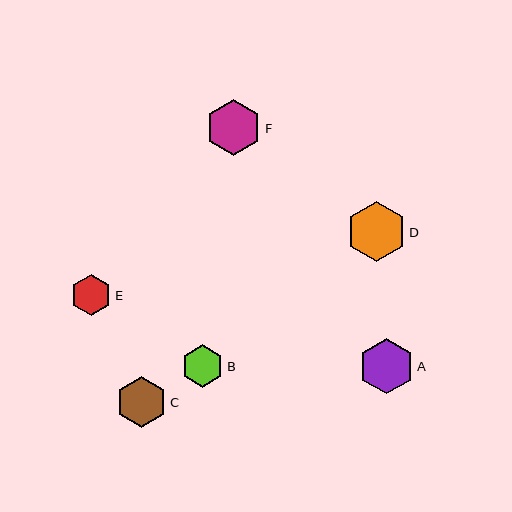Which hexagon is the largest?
Hexagon D is the largest with a size of approximately 60 pixels.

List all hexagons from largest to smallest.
From largest to smallest: D, F, A, C, B, E.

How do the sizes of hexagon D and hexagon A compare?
Hexagon D and hexagon A are approximately the same size.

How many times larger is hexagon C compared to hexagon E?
Hexagon C is approximately 1.2 times the size of hexagon E.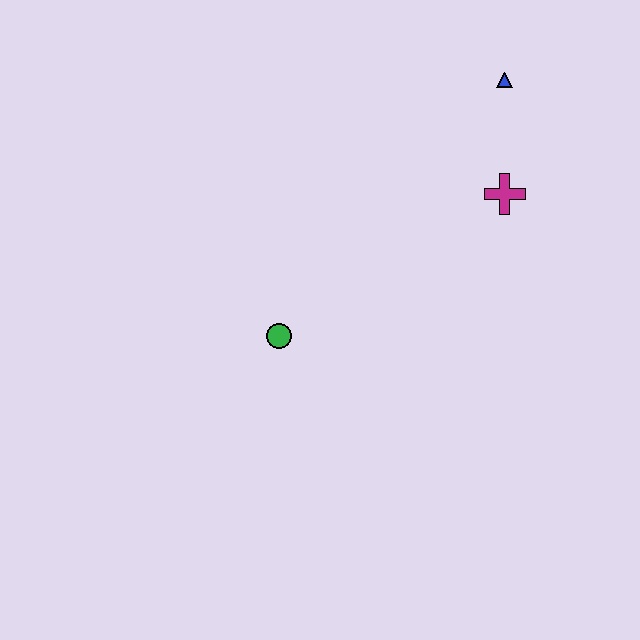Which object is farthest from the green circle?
The blue triangle is farthest from the green circle.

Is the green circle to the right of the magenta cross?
No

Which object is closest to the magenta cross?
The blue triangle is closest to the magenta cross.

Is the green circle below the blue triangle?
Yes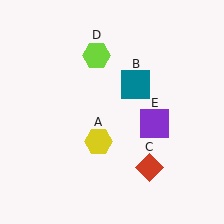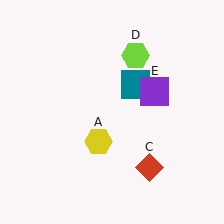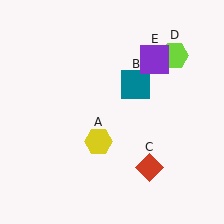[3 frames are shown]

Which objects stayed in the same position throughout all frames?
Yellow hexagon (object A) and teal square (object B) and red diamond (object C) remained stationary.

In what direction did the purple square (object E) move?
The purple square (object E) moved up.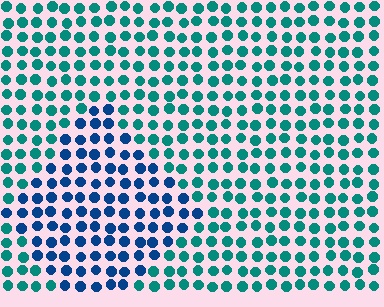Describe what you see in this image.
The image is filled with small teal elements in a uniform arrangement. A diamond-shaped region is visible where the elements are tinted to a slightly different hue, forming a subtle color boundary.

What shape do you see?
I see a diamond.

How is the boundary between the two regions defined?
The boundary is defined purely by a slight shift in hue (about 40 degrees). Spacing, size, and orientation are identical on both sides.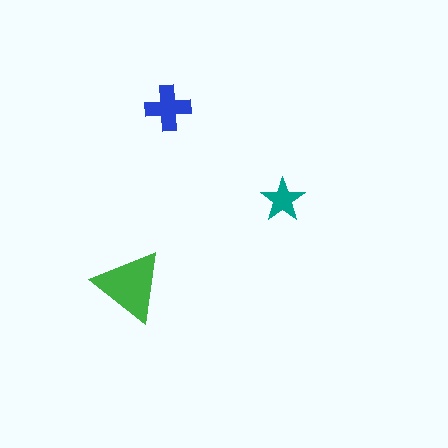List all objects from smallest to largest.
The teal star, the blue cross, the green triangle.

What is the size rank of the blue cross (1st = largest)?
2nd.